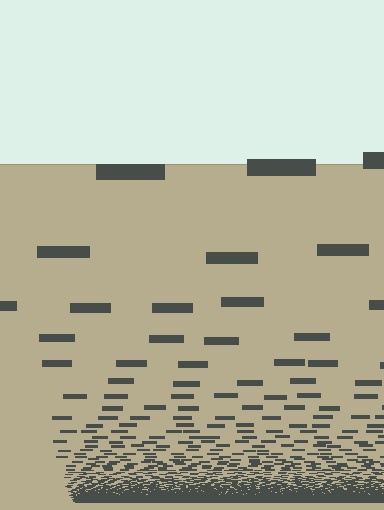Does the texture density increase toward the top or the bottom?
Density increases toward the bottom.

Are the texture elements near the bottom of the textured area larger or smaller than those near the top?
Smaller. The gradient is inverted — elements near the bottom are smaller and denser.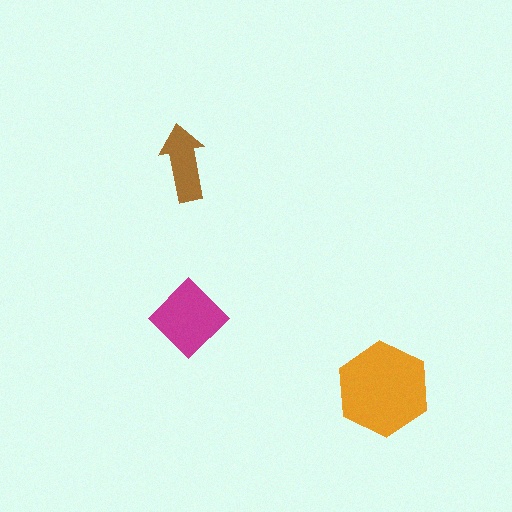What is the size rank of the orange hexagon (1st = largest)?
1st.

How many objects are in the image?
There are 3 objects in the image.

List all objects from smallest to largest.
The brown arrow, the magenta diamond, the orange hexagon.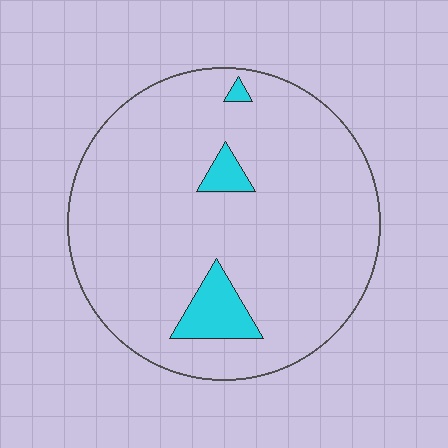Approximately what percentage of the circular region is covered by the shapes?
Approximately 10%.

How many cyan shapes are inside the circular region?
3.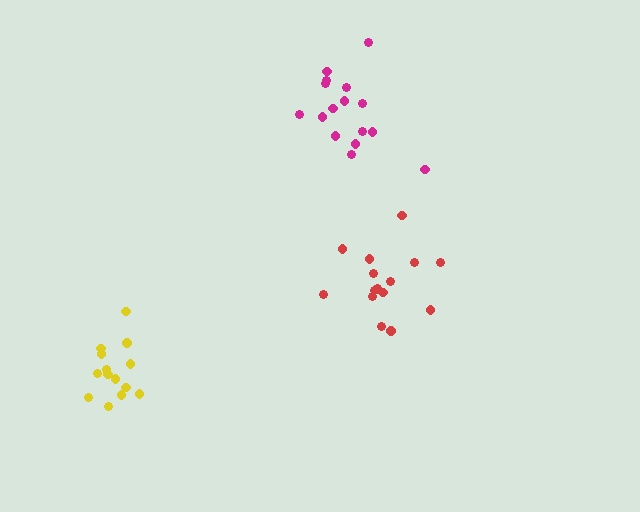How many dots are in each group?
Group 1: 14 dots, Group 2: 15 dots, Group 3: 16 dots (45 total).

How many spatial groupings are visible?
There are 3 spatial groupings.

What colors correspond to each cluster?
The clusters are colored: yellow, red, magenta.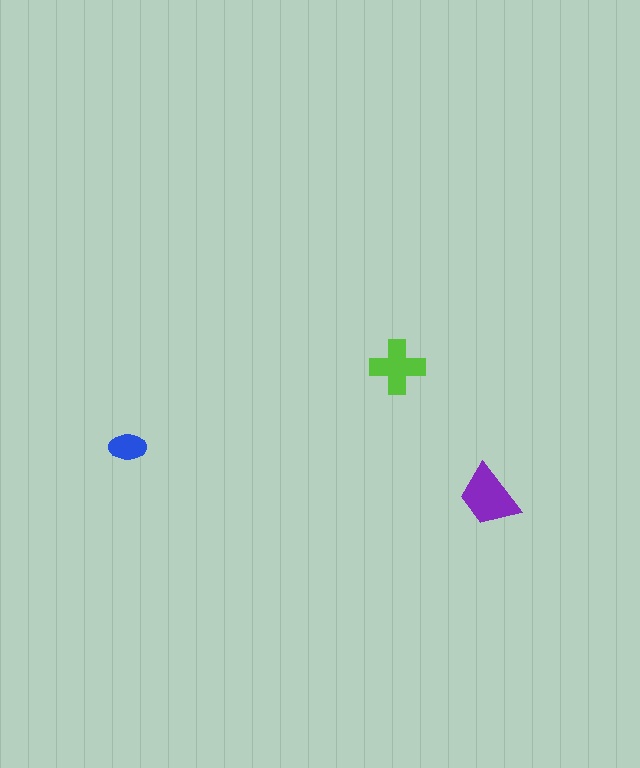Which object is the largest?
The purple trapezoid.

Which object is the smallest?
The blue ellipse.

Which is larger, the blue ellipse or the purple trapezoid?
The purple trapezoid.